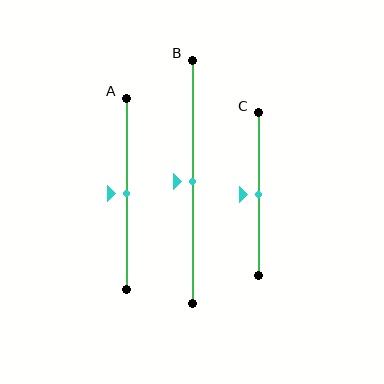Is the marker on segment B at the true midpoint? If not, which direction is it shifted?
Yes, the marker on segment B is at the true midpoint.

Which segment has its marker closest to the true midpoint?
Segment A has its marker closest to the true midpoint.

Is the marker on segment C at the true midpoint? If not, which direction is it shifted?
Yes, the marker on segment C is at the true midpoint.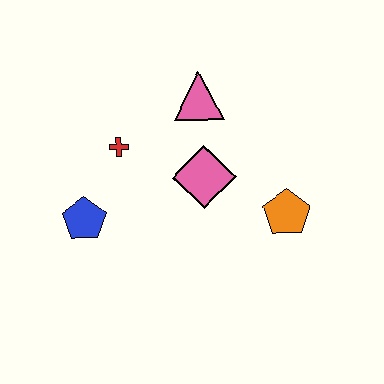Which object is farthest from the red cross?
The orange pentagon is farthest from the red cross.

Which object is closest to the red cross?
The blue pentagon is closest to the red cross.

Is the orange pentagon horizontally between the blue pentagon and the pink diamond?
No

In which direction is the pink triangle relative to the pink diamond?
The pink triangle is above the pink diamond.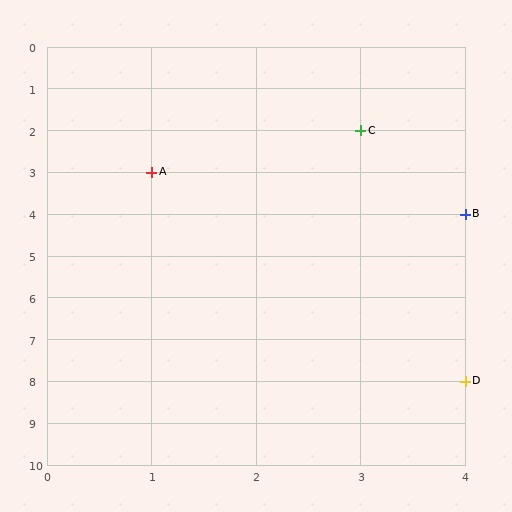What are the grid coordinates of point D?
Point D is at grid coordinates (4, 8).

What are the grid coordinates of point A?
Point A is at grid coordinates (1, 3).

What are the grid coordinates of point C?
Point C is at grid coordinates (3, 2).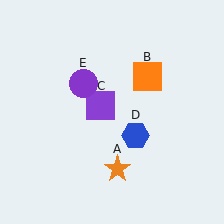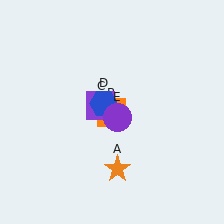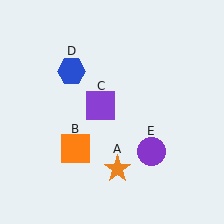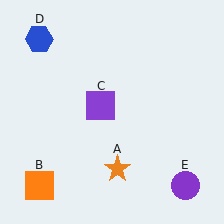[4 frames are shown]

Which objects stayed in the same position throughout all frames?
Orange star (object A) and purple square (object C) remained stationary.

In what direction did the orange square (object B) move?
The orange square (object B) moved down and to the left.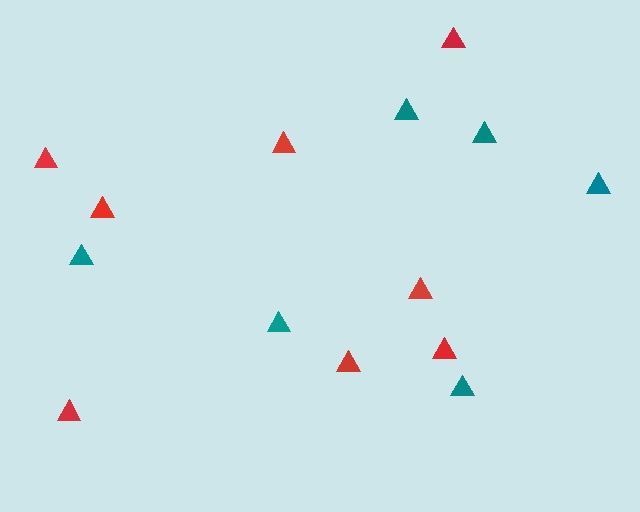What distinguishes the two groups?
There are 2 groups: one group of teal triangles (6) and one group of red triangles (8).